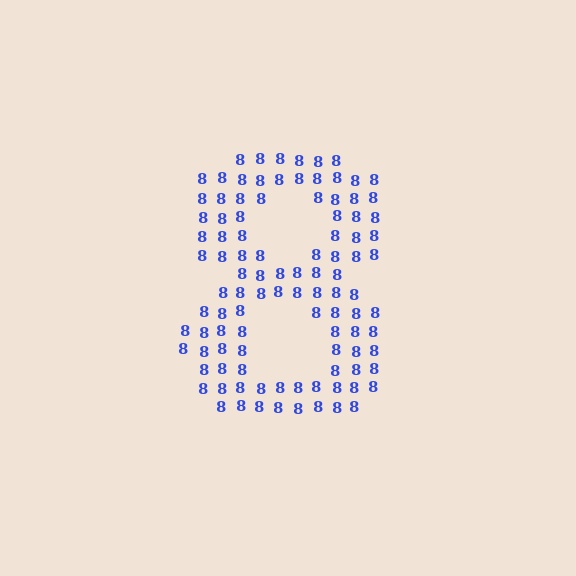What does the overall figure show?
The overall figure shows the digit 8.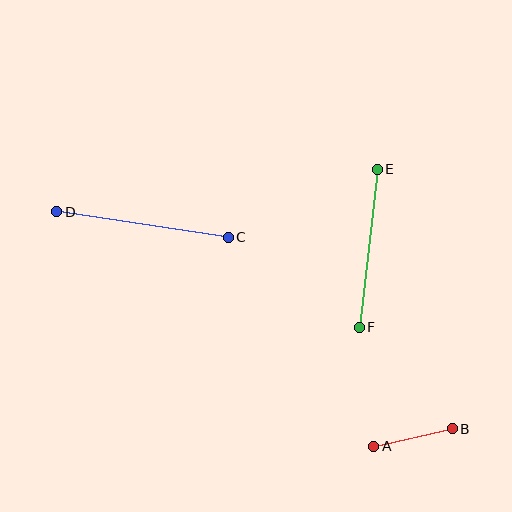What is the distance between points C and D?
The distance is approximately 173 pixels.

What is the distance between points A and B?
The distance is approximately 80 pixels.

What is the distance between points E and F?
The distance is approximately 159 pixels.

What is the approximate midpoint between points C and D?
The midpoint is at approximately (142, 224) pixels.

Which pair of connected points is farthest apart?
Points C and D are farthest apart.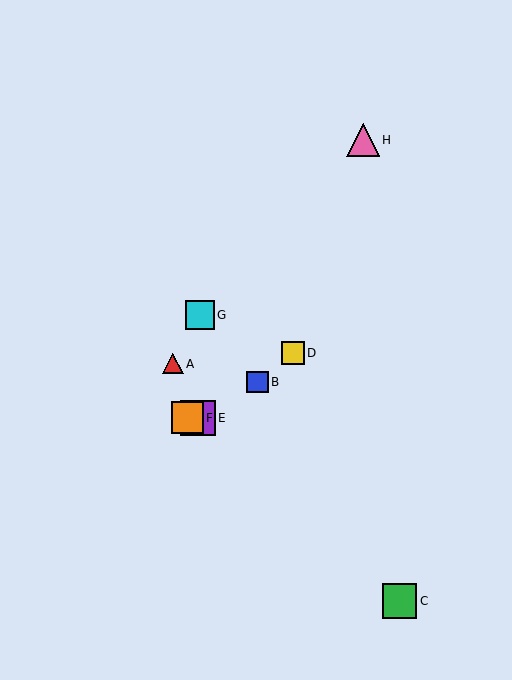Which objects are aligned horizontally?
Objects E, F are aligned horizontally.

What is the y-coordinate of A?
Object A is at y≈364.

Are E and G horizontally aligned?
No, E is at y≈418 and G is at y≈315.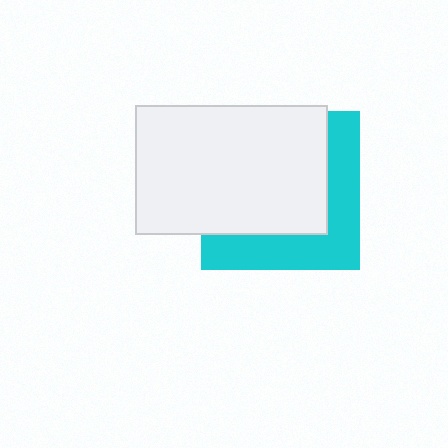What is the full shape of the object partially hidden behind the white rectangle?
The partially hidden object is a cyan square.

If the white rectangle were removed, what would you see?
You would see the complete cyan square.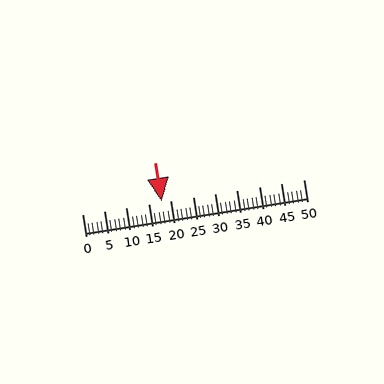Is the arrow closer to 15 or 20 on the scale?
The arrow is closer to 20.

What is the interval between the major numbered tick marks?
The major tick marks are spaced 5 units apart.